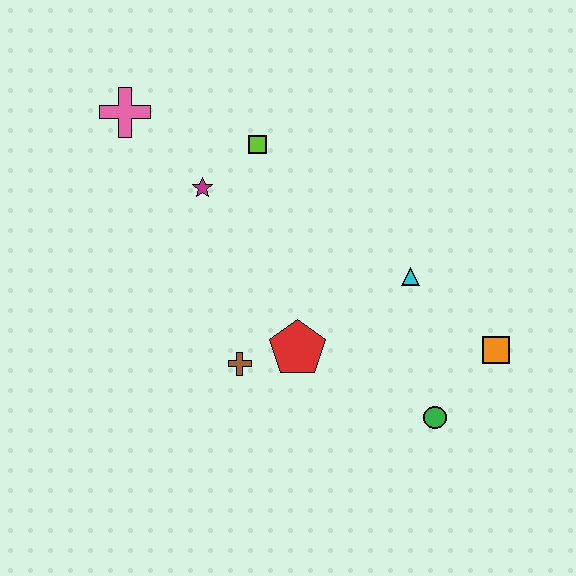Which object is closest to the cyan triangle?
The orange square is closest to the cyan triangle.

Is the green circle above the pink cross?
No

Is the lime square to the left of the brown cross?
No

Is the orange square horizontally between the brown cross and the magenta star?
No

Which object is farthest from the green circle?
The pink cross is farthest from the green circle.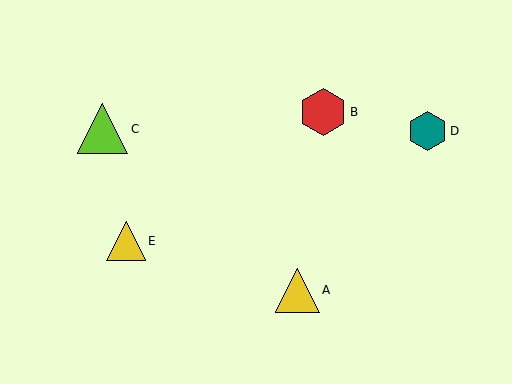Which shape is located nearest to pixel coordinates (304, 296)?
The yellow triangle (labeled A) at (297, 290) is nearest to that location.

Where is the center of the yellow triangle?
The center of the yellow triangle is at (126, 241).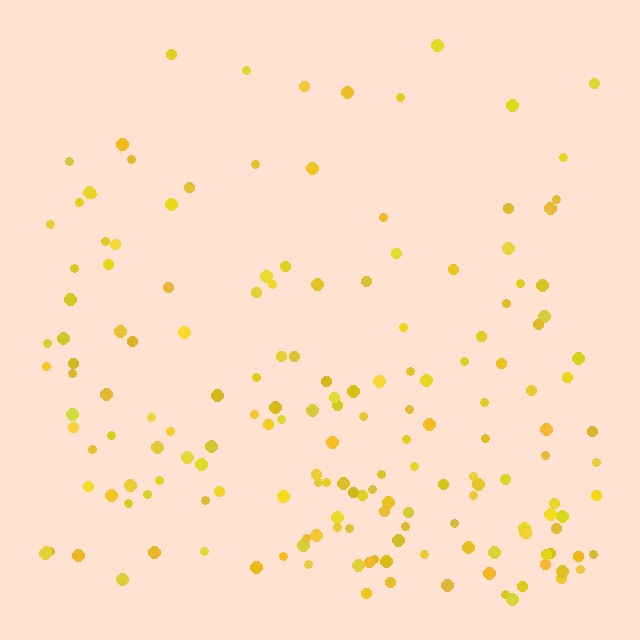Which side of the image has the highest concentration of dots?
The bottom.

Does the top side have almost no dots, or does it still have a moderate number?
Still a moderate number, just noticeably fewer than the bottom.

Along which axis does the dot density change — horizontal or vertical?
Vertical.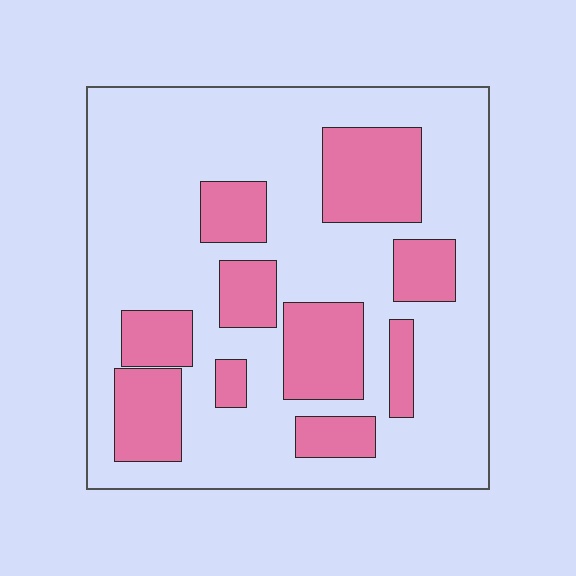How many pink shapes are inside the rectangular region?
10.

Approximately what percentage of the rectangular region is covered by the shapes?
Approximately 30%.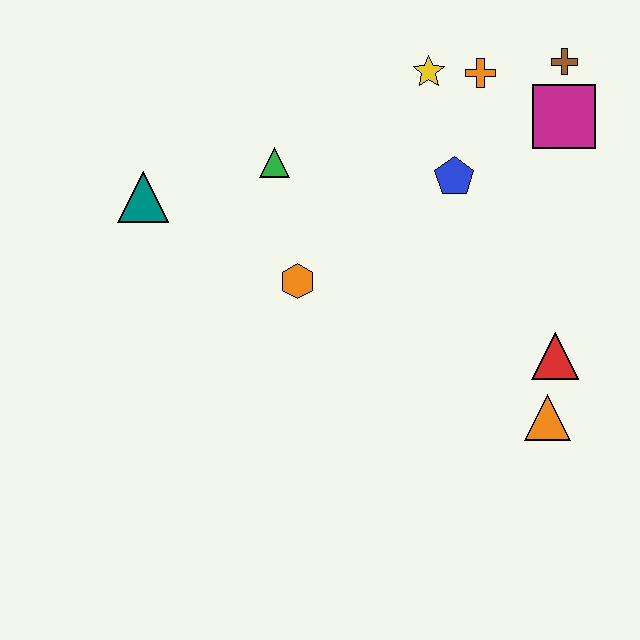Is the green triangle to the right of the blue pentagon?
No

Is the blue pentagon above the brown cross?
No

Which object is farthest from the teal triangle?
The orange triangle is farthest from the teal triangle.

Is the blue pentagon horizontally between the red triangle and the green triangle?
Yes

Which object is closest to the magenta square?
The brown cross is closest to the magenta square.